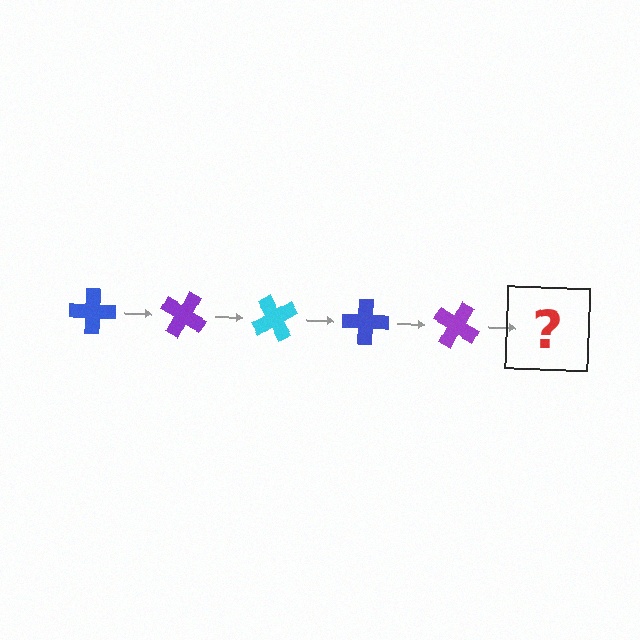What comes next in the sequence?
The next element should be a cyan cross, rotated 150 degrees from the start.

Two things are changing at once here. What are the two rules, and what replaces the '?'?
The two rules are that it rotates 30 degrees each step and the color cycles through blue, purple, and cyan. The '?' should be a cyan cross, rotated 150 degrees from the start.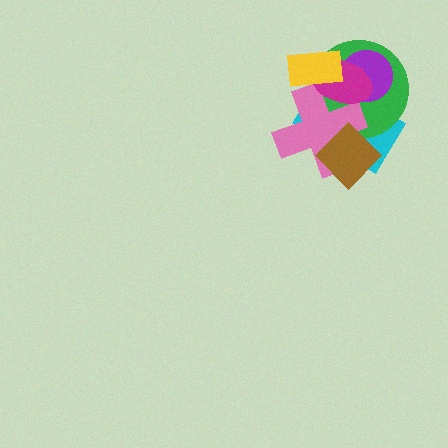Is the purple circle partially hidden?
Yes, it is partially covered by another shape.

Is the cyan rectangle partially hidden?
Yes, it is partially covered by another shape.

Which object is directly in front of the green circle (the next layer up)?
The pink cross is directly in front of the green circle.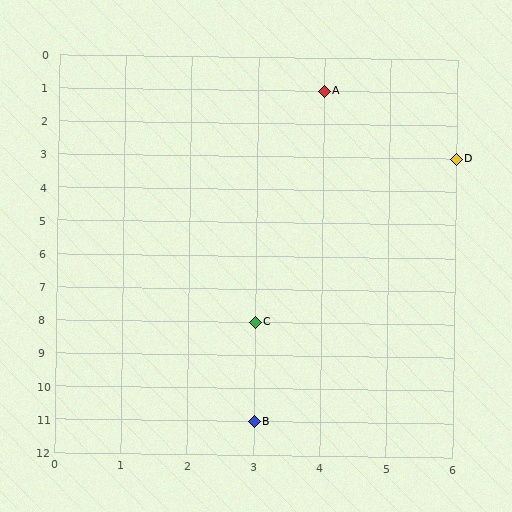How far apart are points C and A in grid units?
Points C and A are 1 column and 7 rows apart (about 7.1 grid units diagonally).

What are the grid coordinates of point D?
Point D is at grid coordinates (6, 3).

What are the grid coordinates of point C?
Point C is at grid coordinates (3, 8).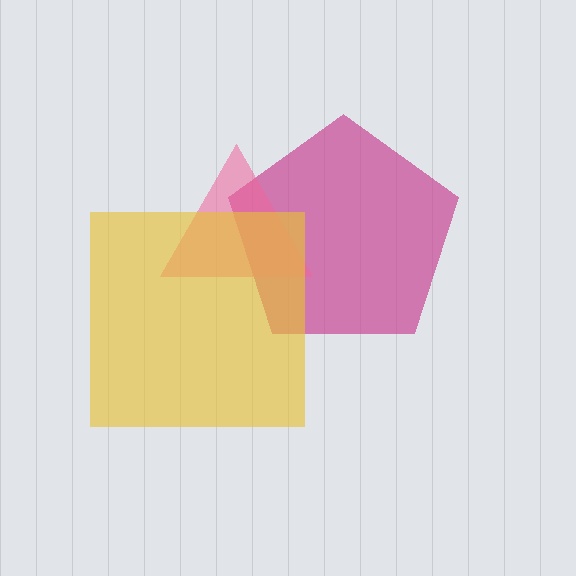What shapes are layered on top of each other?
The layered shapes are: a magenta pentagon, a pink triangle, a yellow square.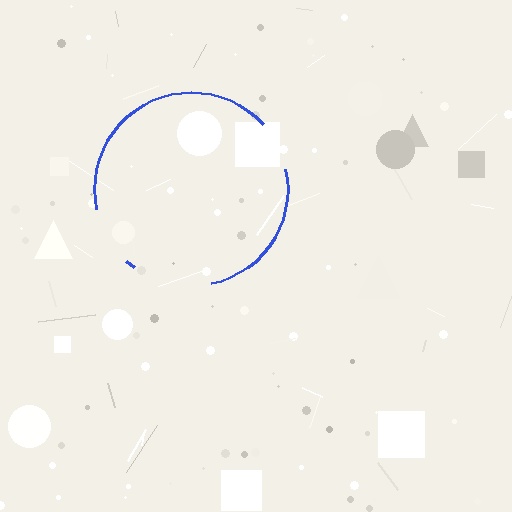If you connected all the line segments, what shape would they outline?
They would outline a circle.